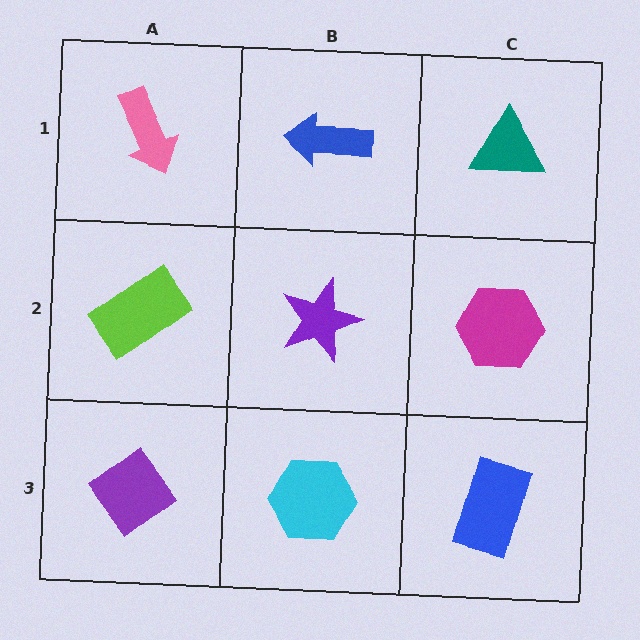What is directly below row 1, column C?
A magenta hexagon.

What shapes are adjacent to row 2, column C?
A teal triangle (row 1, column C), a blue rectangle (row 3, column C), a purple star (row 2, column B).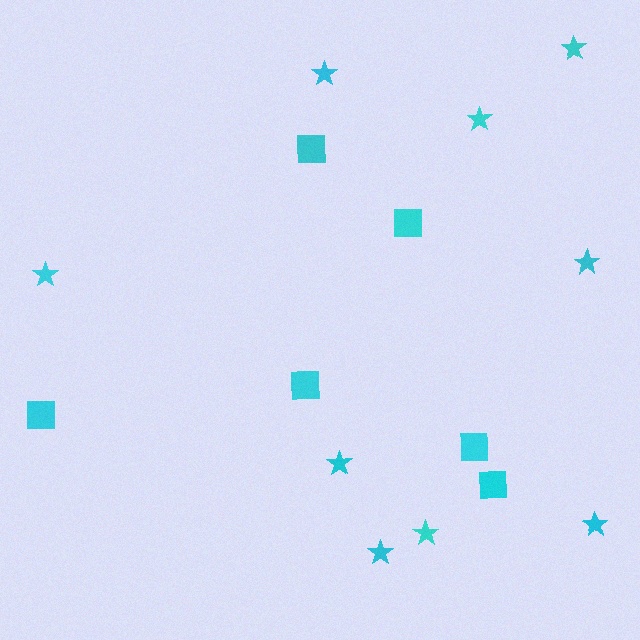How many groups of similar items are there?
There are 2 groups: one group of stars (9) and one group of squares (6).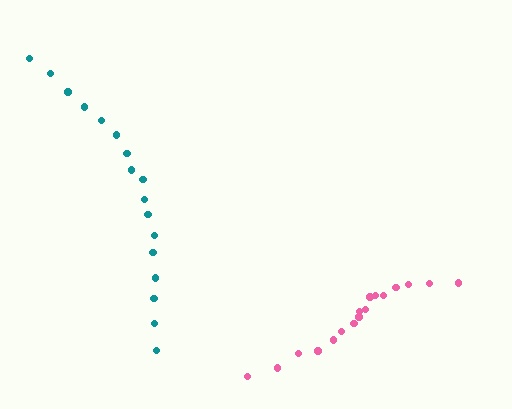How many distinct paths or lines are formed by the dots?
There are 2 distinct paths.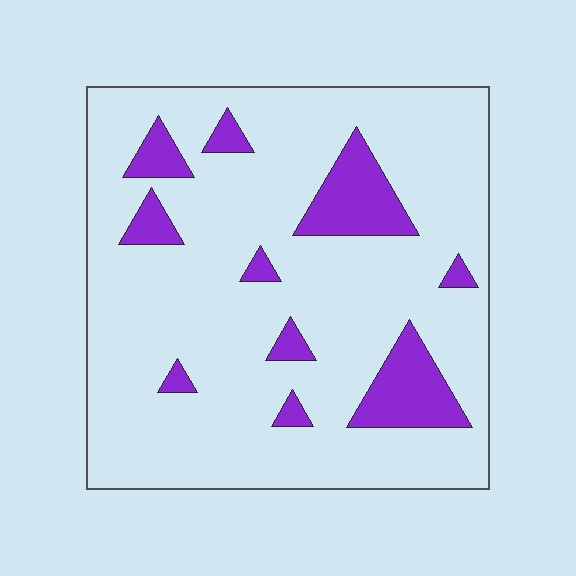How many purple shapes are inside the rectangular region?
10.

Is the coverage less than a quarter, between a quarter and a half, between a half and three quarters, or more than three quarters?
Less than a quarter.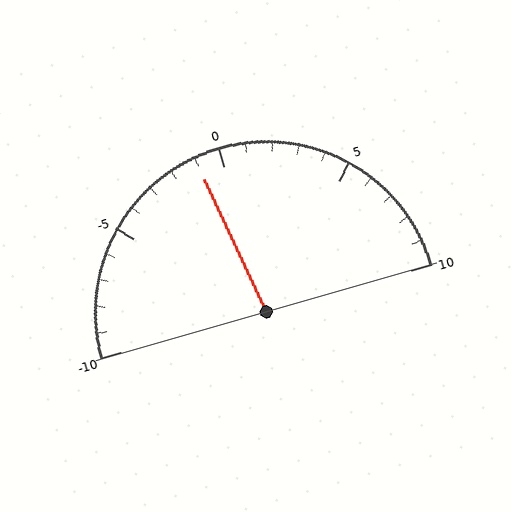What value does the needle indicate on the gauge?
The needle indicates approximately -1.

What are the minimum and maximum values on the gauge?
The gauge ranges from -10 to 10.